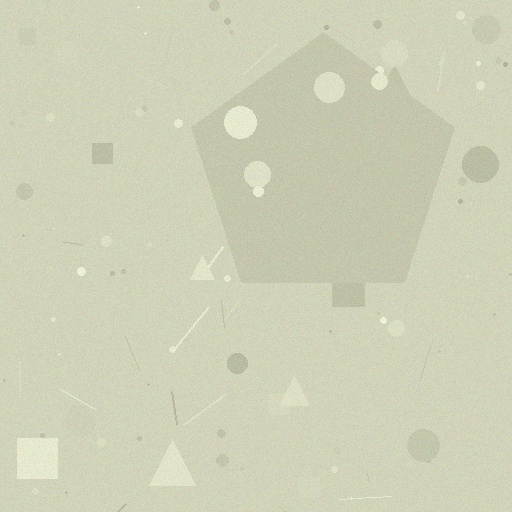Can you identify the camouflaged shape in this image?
The camouflaged shape is a pentagon.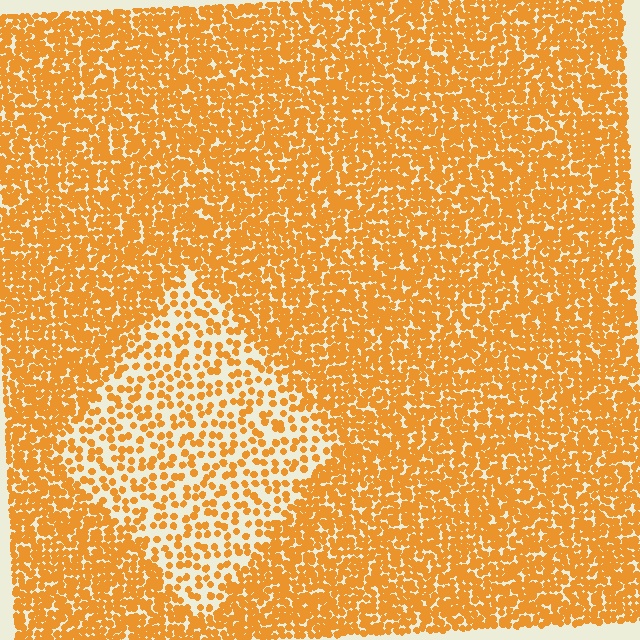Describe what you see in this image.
The image contains small orange elements arranged at two different densities. A diamond-shaped region is visible where the elements are less densely packed than the surrounding area.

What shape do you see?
I see a diamond.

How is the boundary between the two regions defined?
The boundary is defined by a change in element density (approximately 2.3x ratio). All elements are the same color, size, and shape.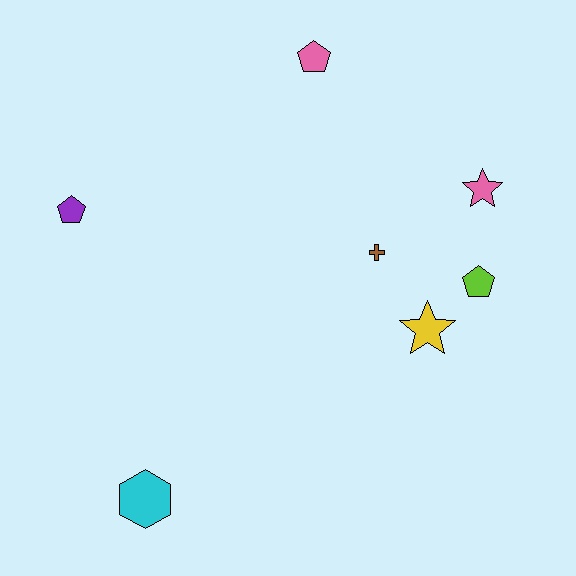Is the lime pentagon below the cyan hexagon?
No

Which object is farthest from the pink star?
The cyan hexagon is farthest from the pink star.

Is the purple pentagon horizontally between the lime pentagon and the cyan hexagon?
No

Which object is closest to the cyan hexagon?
The purple pentagon is closest to the cyan hexagon.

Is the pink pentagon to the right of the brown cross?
No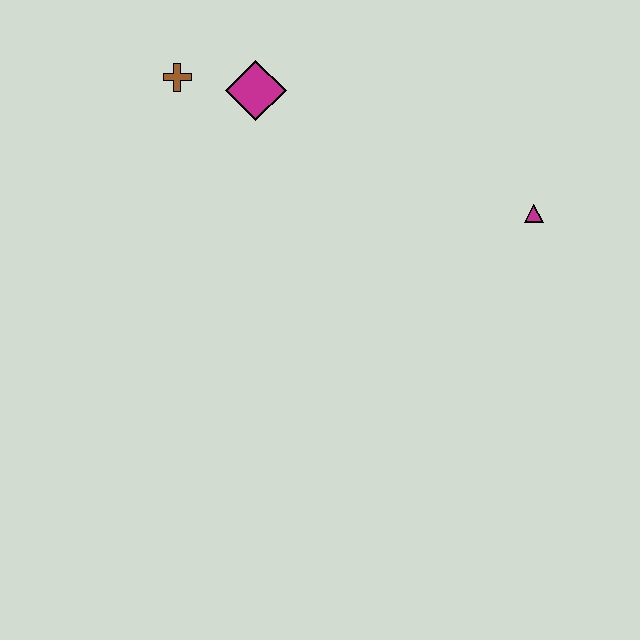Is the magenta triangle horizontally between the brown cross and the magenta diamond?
No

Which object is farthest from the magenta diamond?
The magenta triangle is farthest from the magenta diamond.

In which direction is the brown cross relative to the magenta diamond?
The brown cross is to the left of the magenta diamond.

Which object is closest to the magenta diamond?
The brown cross is closest to the magenta diamond.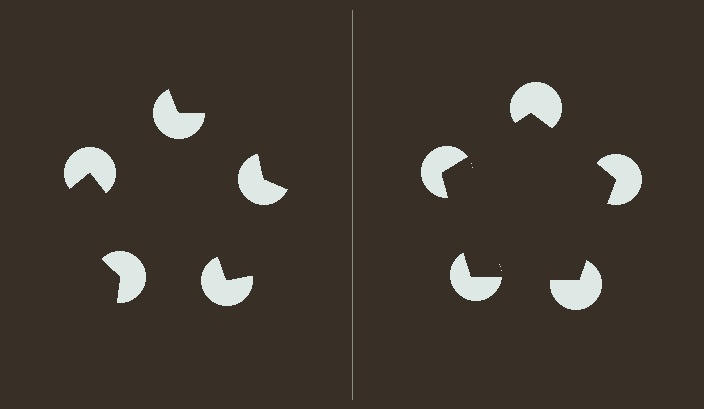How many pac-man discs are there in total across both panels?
10 — 5 on each side.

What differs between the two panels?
The pac-man discs are positioned identically on both sides; only the wedge orientations differ. On the right they align to a pentagon; on the left they are misaligned.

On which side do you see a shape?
An illusory pentagon appears on the right side. On the left side the wedge cuts are rotated, so no coherent shape forms.